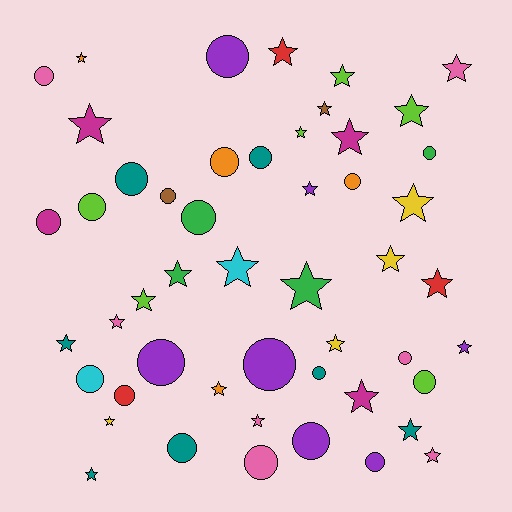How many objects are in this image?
There are 50 objects.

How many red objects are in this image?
There are 3 red objects.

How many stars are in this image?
There are 28 stars.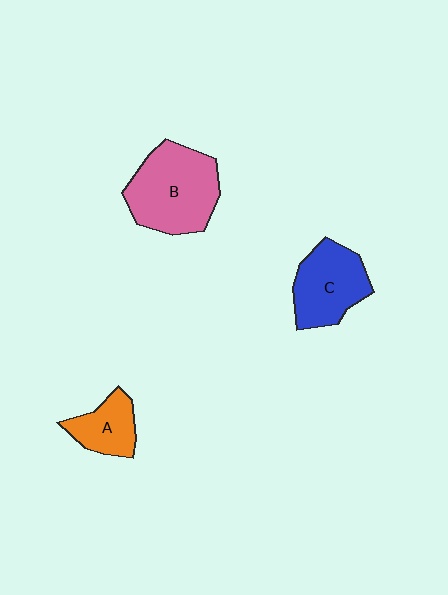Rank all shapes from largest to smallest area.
From largest to smallest: B (pink), C (blue), A (orange).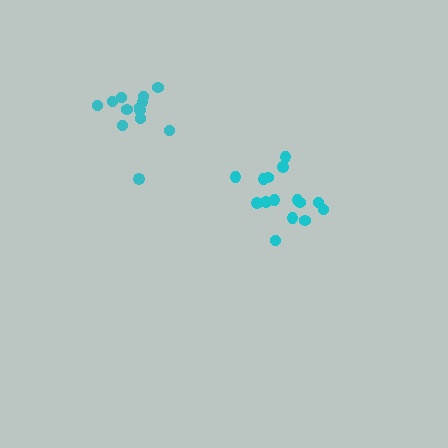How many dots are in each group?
Group 1: 13 dots, Group 2: 15 dots (28 total).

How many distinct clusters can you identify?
There are 2 distinct clusters.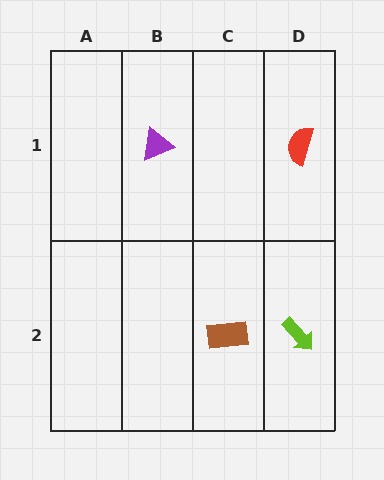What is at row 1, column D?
A red semicircle.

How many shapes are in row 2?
2 shapes.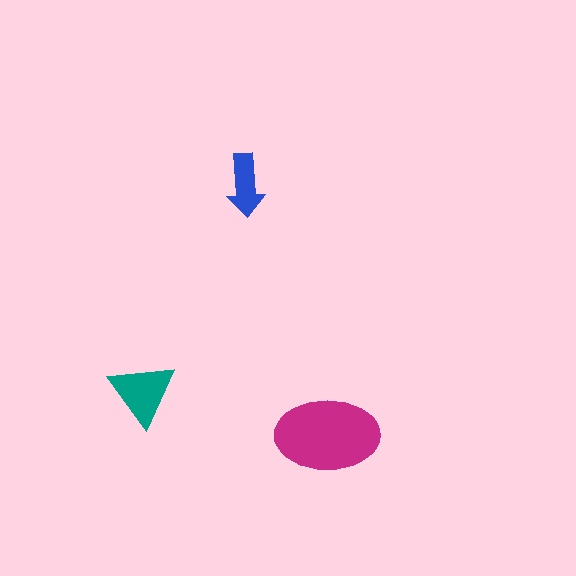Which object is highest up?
The blue arrow is topmost.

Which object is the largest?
The magenta ellipse.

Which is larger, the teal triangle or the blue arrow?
The teal triangle.